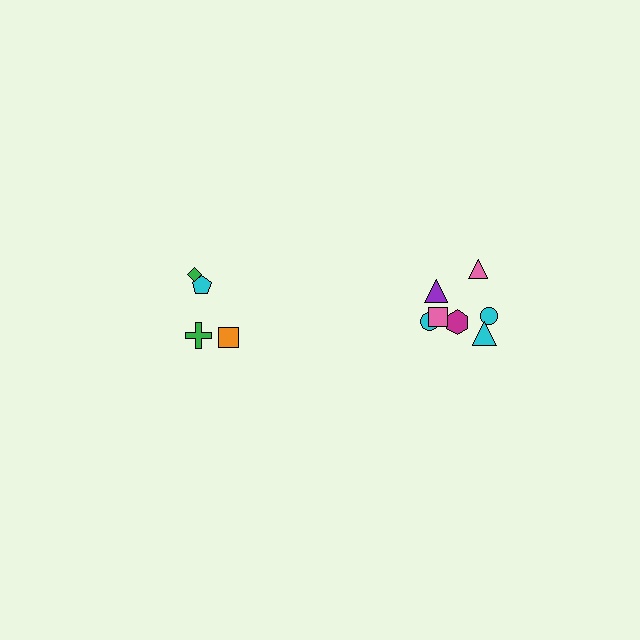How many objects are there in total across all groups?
There are 11 objects.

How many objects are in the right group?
There are 7 objects.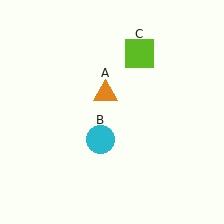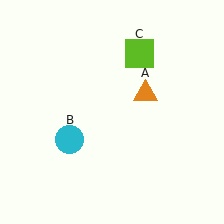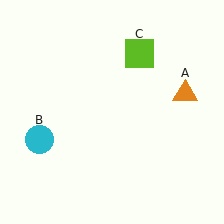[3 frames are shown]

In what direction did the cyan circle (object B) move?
The cyan circle (object B) moved left.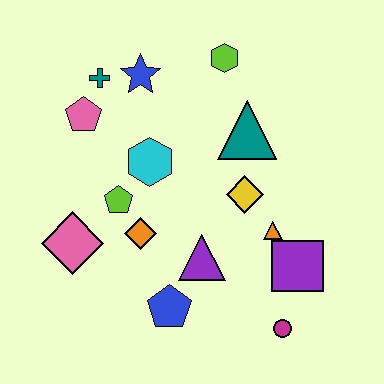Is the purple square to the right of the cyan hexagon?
Yes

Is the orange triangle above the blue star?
No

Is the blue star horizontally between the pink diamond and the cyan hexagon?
Yes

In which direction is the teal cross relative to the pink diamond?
The teal cross is above the pink diamond.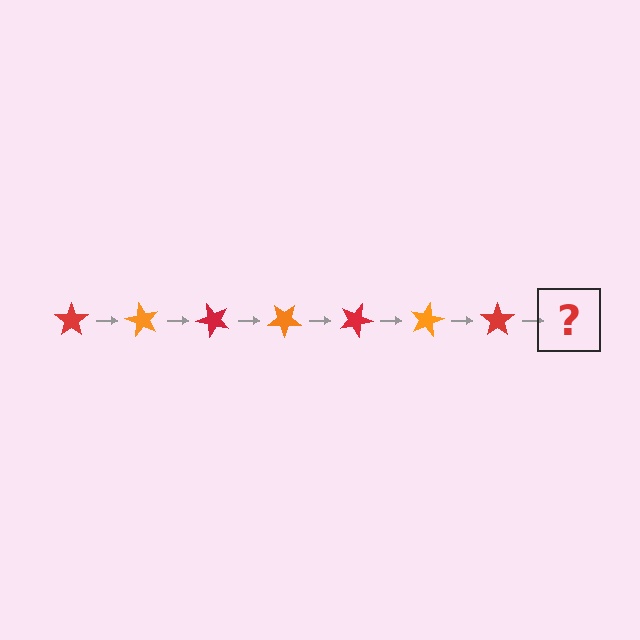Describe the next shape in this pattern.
It should be an orange star, rotated 420 degrees from the start.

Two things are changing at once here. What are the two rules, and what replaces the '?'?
The two rules are that it rotates 60 degrees each step and the color cycles through red and orange. The '?' should be an orange star, rotated 420 degrees from the start.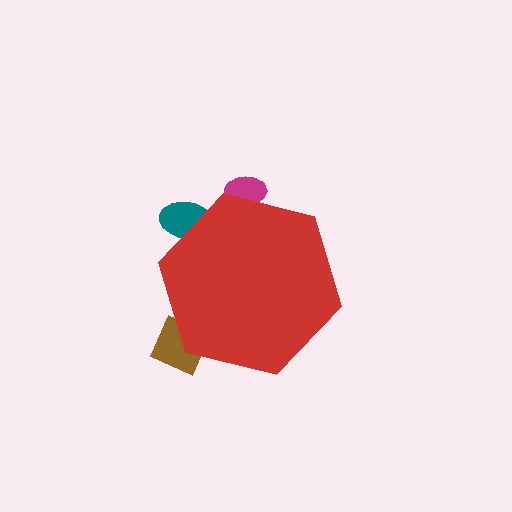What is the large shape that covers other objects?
A red hexagon.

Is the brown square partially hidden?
Yes, the brown square is partially hidden behind the red hexagon.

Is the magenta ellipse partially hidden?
Yes, the magenta ellipse is partially hidden behind the red hexagon.